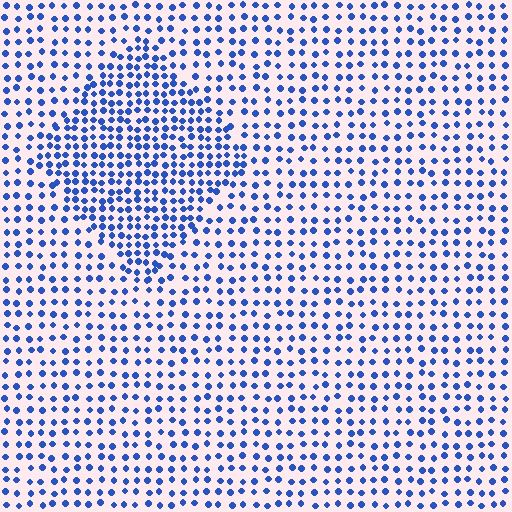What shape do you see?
I see a diamond.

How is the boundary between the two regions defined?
The boundary is defined by a change in element density (approximately 1.8x ratio). All elements are the same color, size, and shape.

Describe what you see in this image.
The image contains small blue elements arranged at two different densities. A diamond-shaped region is visible where the elements are more densely packed than the surrounding area.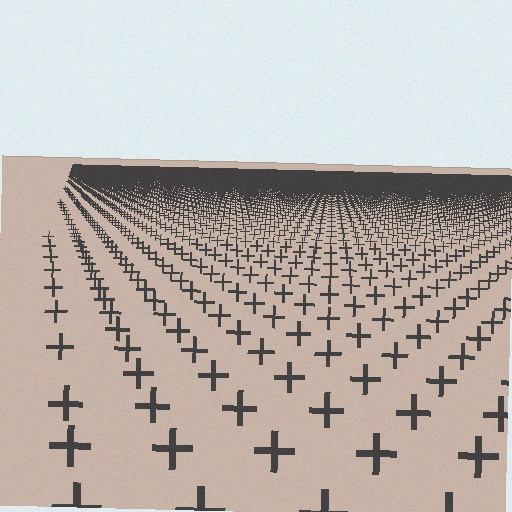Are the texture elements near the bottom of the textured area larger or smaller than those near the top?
Larger. Near the bottom, elements are closer to the viewer and appear at a bigger on-screen size.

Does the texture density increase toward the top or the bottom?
Density increases toward the top.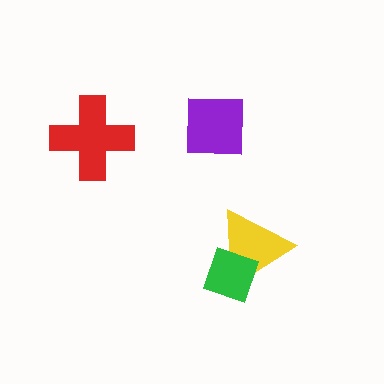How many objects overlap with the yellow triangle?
1 object overlaps with the yellow triangle.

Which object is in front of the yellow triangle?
The green diamond is in front of the yellow triangle.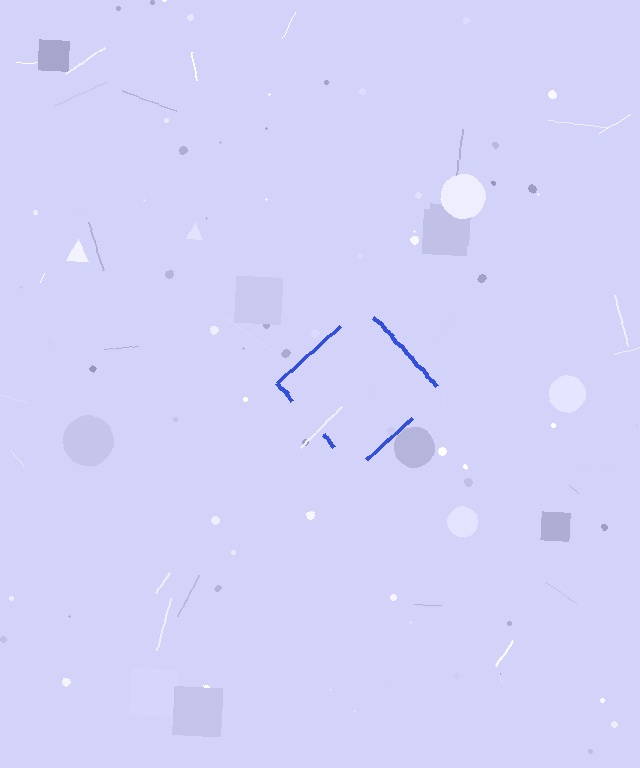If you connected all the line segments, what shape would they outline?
They would outline a diamond.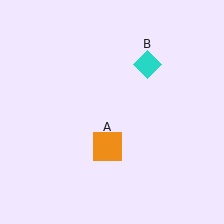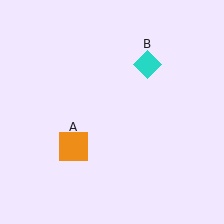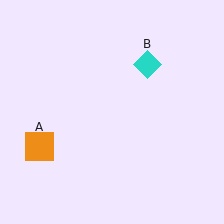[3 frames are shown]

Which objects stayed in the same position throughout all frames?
Cyan diamond (object B) remained stationary.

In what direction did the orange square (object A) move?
The orange square (object A) moved left.